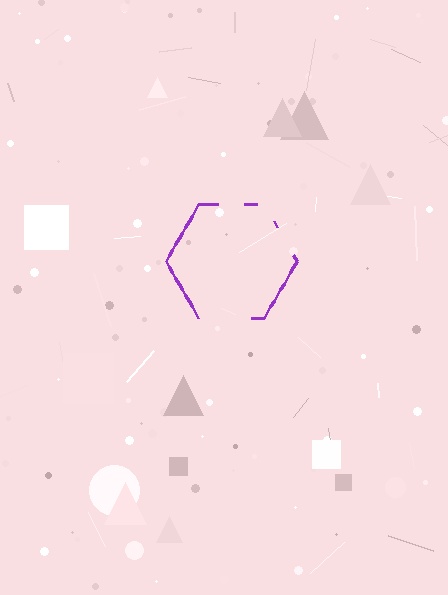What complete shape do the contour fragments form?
The contour fragments form a hexagon.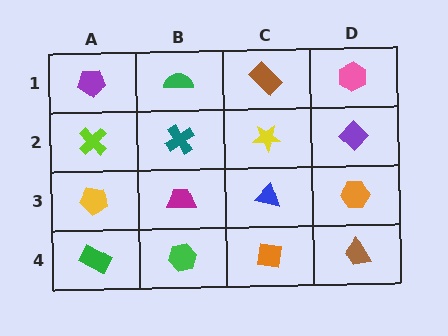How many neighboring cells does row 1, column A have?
2.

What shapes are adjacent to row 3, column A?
A lime cross (row 2, column A), a green rectangle (row 4, column A), a magenta trapezoid (row 3, column B).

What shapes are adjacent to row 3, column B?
A teal cross (row 2, column B), a green hexagon (row 4, column B), a yellow pentagon (row 3, column A), a blue triangle (row 3, column C).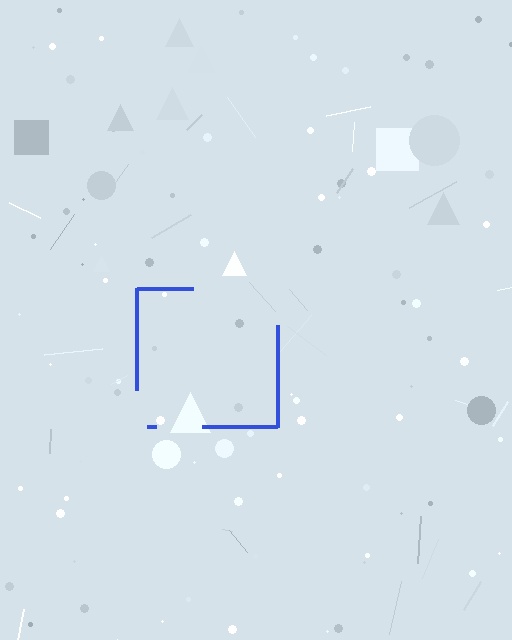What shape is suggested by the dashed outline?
The dashed outline suggests a square.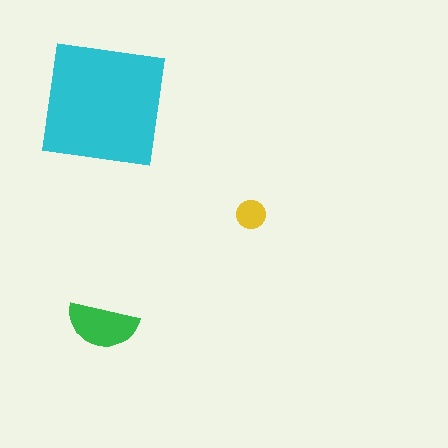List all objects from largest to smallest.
The cyan square, the green semicircle, the yellow circle.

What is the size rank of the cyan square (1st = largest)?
1st.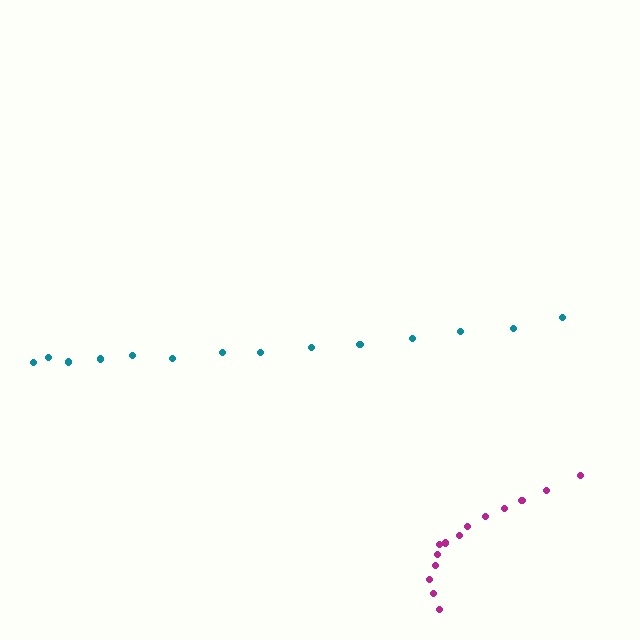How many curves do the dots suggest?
There are 2 distinct paths.